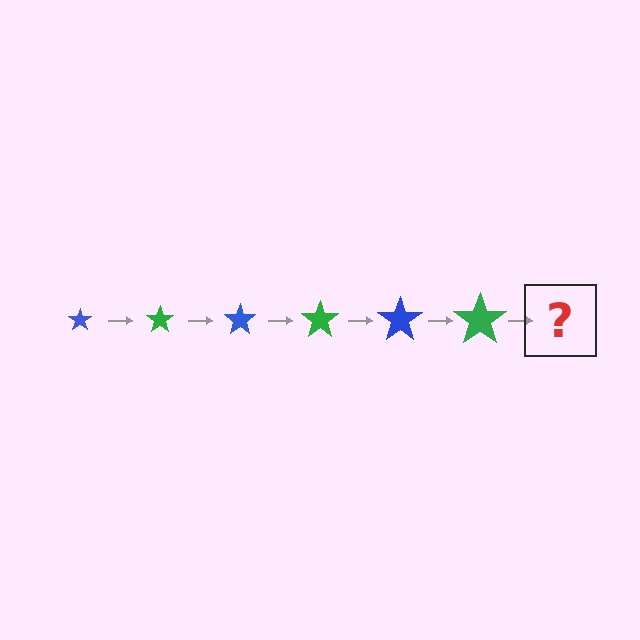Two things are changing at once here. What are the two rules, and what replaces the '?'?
The two rules are that the star grows larger each step and the color cycles through blue and green. The '?' should be a blue star, larger than the previous one.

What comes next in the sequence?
The next element should be a blue star, larger than the previous one.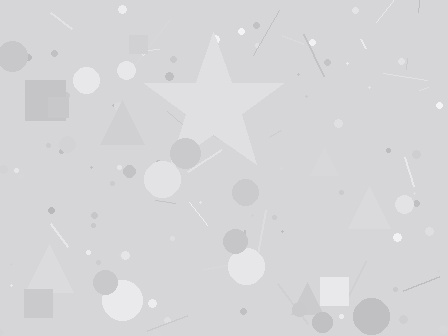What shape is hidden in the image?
A star is hidden in the image.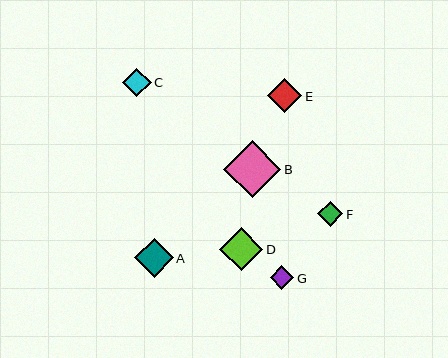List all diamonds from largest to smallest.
From largest to smallest: B, D, A, E, C, F, G.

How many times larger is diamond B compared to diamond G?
Diamond B is approximately 2.4 times the size of diamond G.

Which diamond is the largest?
Diamond B is the largest with a size of approximately 57 pixels.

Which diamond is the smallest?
Diamond G is the smallest with a size of approximately 23 pixels.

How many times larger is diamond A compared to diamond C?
Diamond A is approximately 1.3 times the size of diamond C.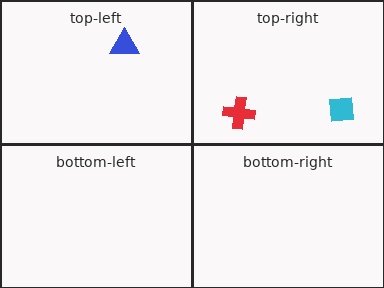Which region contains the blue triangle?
The top-left region.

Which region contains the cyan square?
The top-right region.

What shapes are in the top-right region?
The red cross, the cyan square.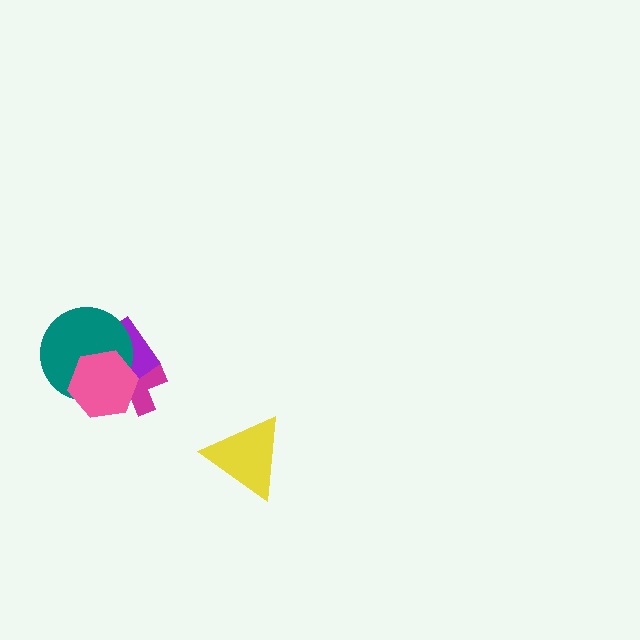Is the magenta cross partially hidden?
Yes, it is partially covered by another shape.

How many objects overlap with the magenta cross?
3 objects overlap with the magenta cross.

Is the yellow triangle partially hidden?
No, no other shape covers it.